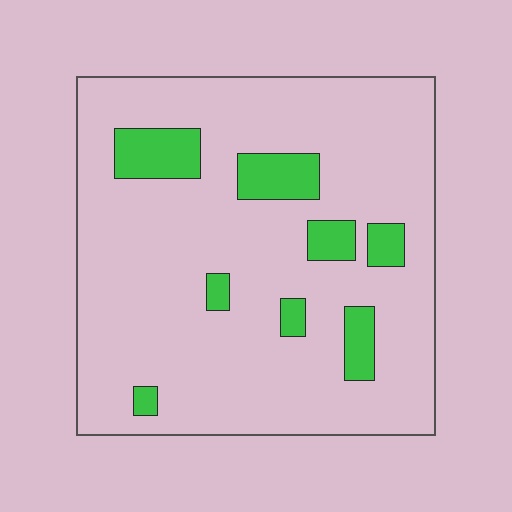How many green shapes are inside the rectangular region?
8.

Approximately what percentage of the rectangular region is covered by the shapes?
Approximately 15%.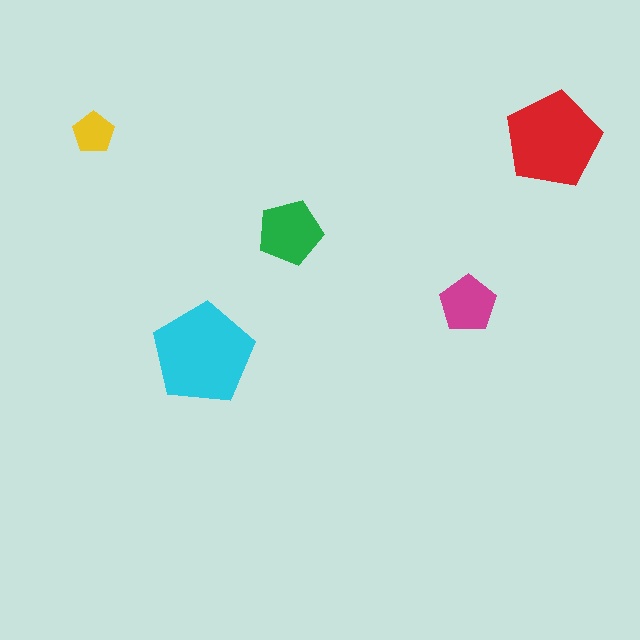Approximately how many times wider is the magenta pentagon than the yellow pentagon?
About 1.5 times wider.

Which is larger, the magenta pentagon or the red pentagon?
The red one.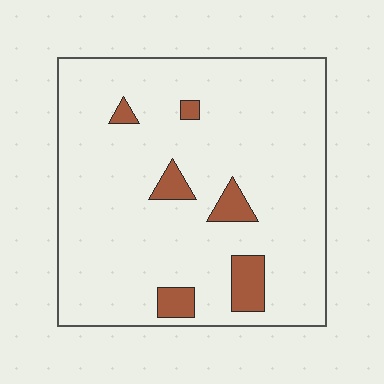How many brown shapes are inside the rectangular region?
6.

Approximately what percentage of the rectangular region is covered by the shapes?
Approximately 10%.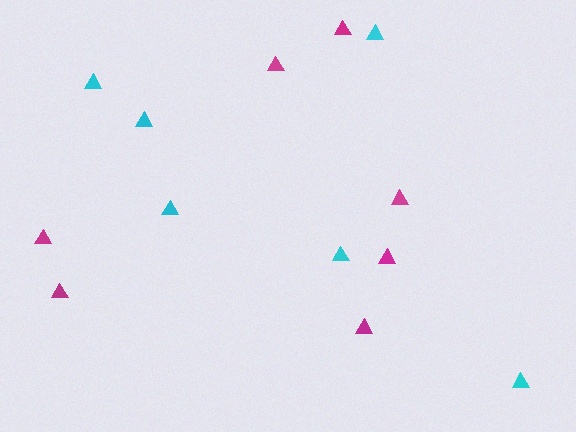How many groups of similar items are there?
There are 2 groups: one group of magenta triangles (7) and one group of cyan triangles (6).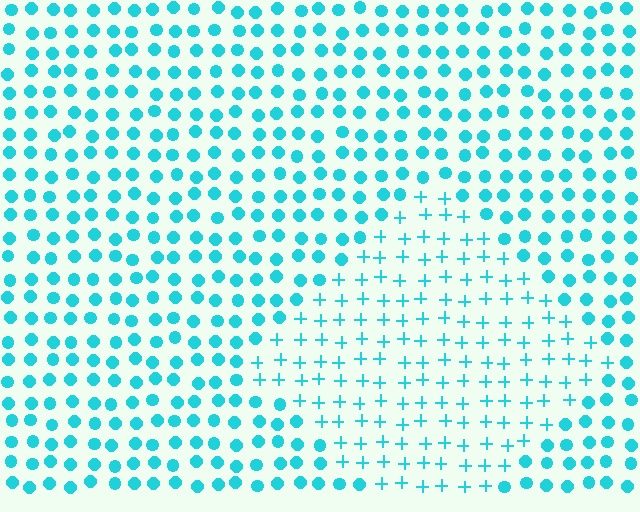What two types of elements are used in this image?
The image uses plus signs inside the diamond region and circles outside it.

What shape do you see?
I see a diamond.